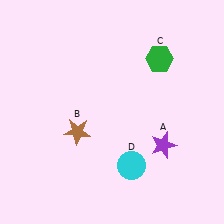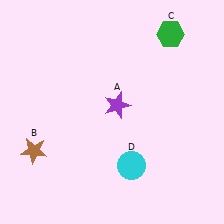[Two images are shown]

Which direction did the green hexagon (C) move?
The green hexagon (C) moved up.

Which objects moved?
The objects that moved are: the purple star (A), the brown star (B), the green hexagon (C).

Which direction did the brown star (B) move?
The brown star (B) moved left.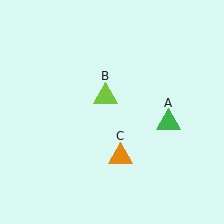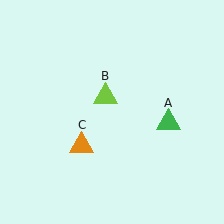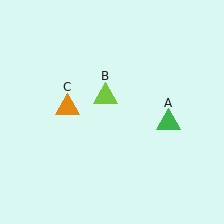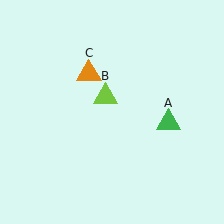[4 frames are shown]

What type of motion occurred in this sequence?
The orange triangle (object C) rotated clockwise around the center of the scene.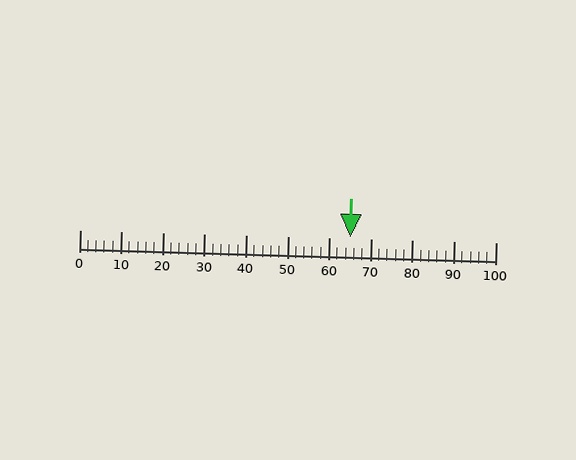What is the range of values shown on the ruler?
The ruler shows values from 0 to 100.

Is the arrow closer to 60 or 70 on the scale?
The arrow is closer to 70.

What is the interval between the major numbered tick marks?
The major tick marks are spaced 10 units apart.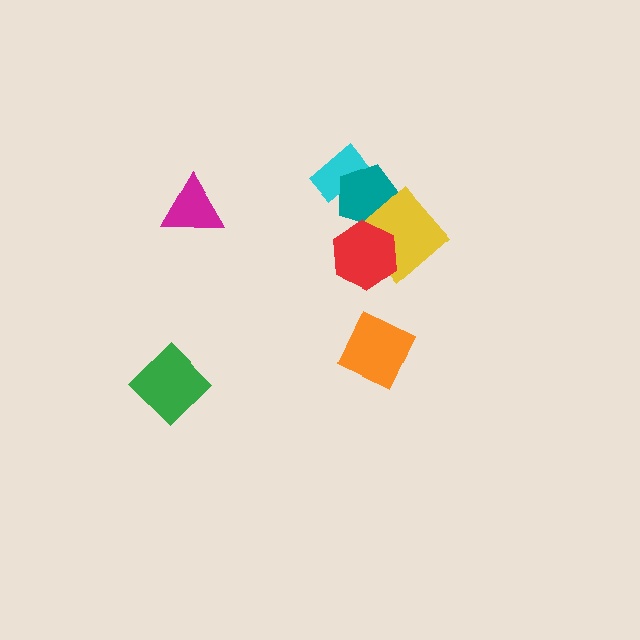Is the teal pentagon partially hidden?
Yes, it is partially covered by another shape.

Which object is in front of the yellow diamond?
The red hexagon is in front of the yellow diamond.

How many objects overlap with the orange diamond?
0 objects overlap with the orange diamond.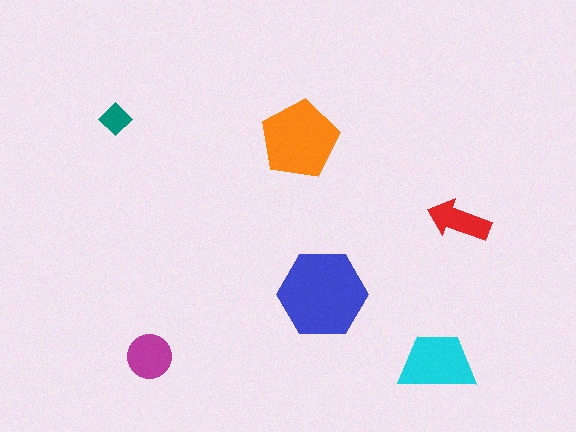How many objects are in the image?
There are 6 objects in the image.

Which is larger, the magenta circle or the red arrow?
The magenta circle.